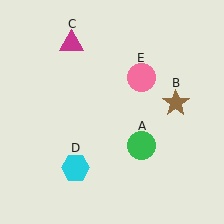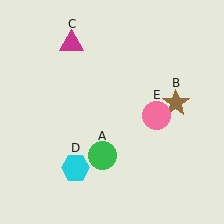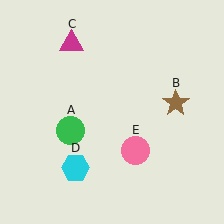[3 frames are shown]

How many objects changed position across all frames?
2 objects changed position: green circle (object A), pink circle (object E).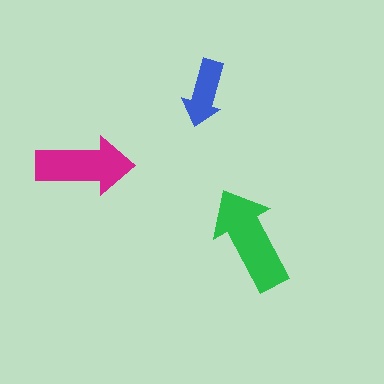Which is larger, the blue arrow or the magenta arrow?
The magenta one.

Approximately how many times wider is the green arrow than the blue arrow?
About 1.5 times wider.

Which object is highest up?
The blue arrow is topmost.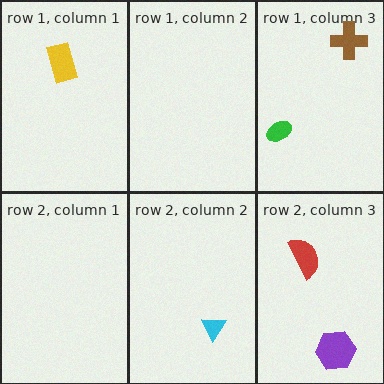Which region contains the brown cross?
The row 1, column 3 region.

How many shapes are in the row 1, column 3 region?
2.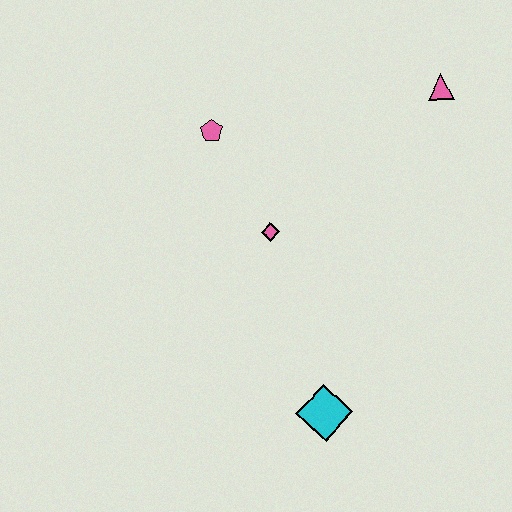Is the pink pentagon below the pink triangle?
Yes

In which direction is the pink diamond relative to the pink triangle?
The pink diamond is to the left of the pink triangle.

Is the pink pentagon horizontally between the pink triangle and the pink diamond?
No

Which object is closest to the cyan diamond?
The pink diamond is closest to the cyan diamond.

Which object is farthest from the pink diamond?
The pink triangle is farthest from the pink diamond.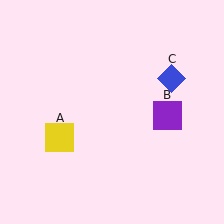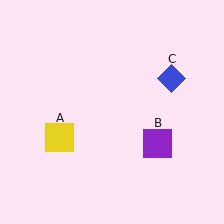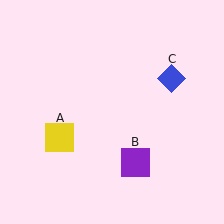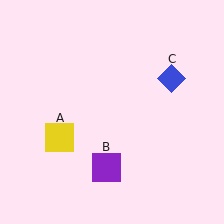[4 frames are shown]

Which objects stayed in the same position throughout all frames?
Yellow square (object A) and blue diamond (object C) remained stationary.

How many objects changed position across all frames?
1 object changed position: purple square (object B).